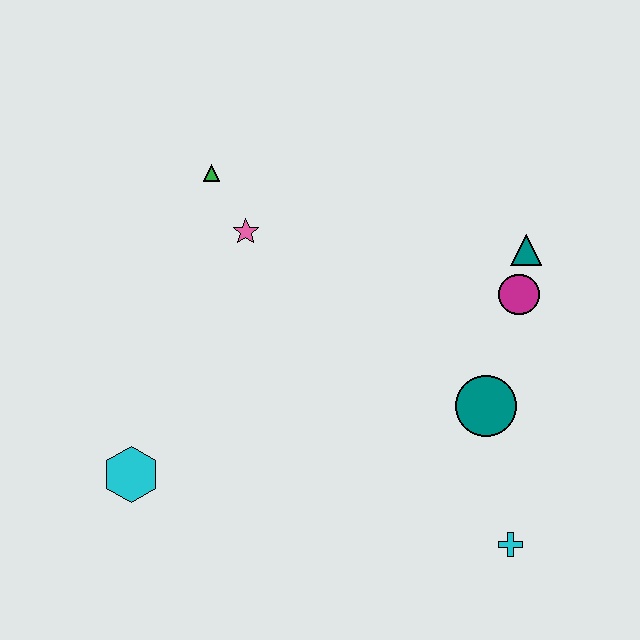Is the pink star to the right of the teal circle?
No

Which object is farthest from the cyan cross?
The green triangle is farthest from the cyan cross.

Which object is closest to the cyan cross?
The teal circle is closest to the cyan cross.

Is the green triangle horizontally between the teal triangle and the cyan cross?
No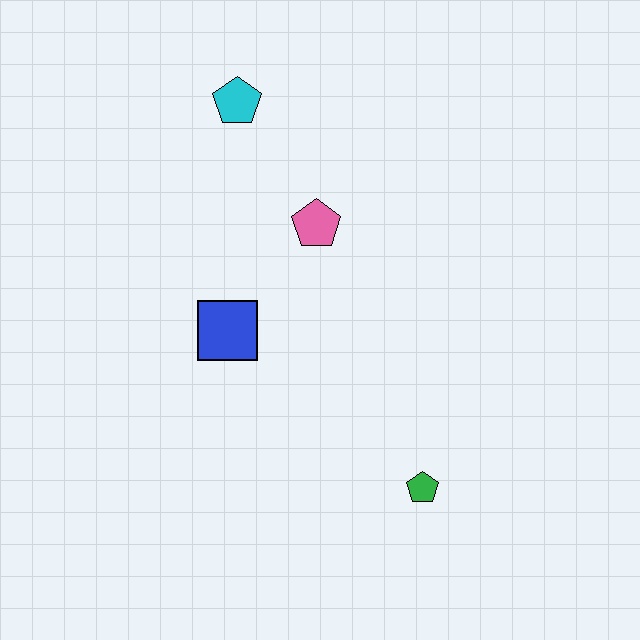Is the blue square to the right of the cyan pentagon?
No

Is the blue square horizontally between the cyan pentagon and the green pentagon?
No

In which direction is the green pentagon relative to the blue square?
The green pentagon is to the right of the blue square.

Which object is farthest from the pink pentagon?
The green pentagon is farthest from the pink pentagon.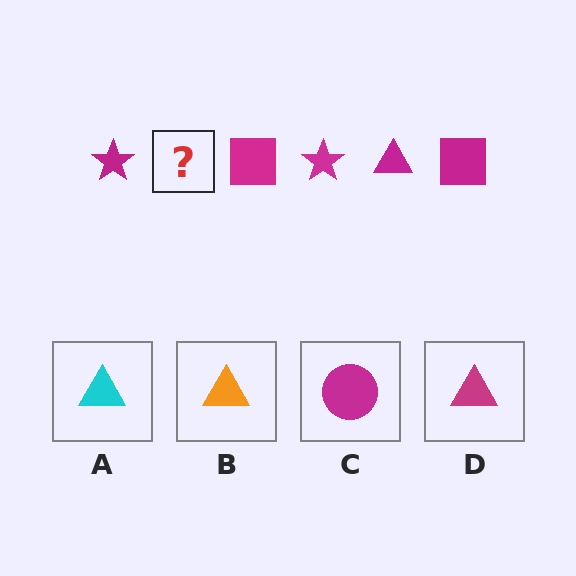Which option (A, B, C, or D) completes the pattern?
D.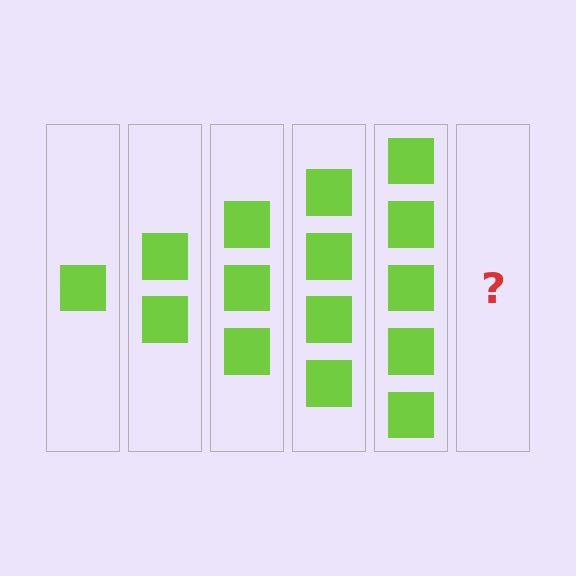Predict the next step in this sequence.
The next step is 6 squares.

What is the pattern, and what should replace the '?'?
The pattern is that each step adds one more square. The '?' should be 6 squares.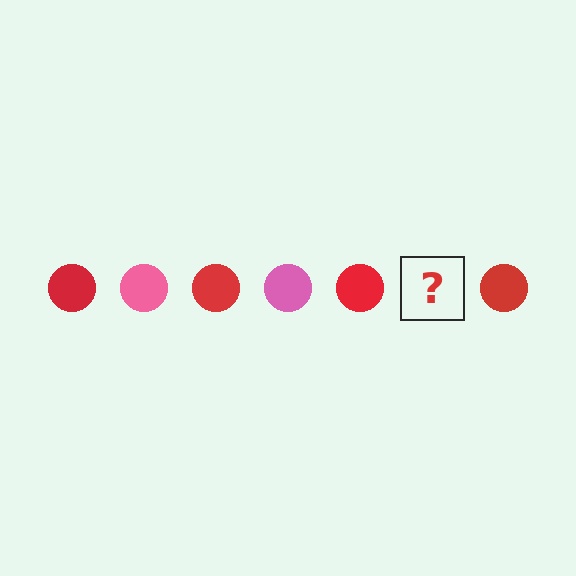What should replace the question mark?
The question mark should be replaced with a pink circle.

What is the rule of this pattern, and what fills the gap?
The rule is that the pattern cycles through red, pink circles. The gap should be filled with a pink circle.